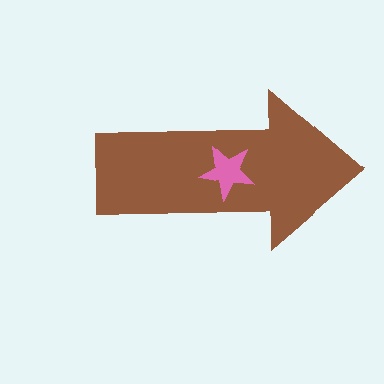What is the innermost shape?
The pink star.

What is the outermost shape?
The brown arrow.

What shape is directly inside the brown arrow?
The pink star.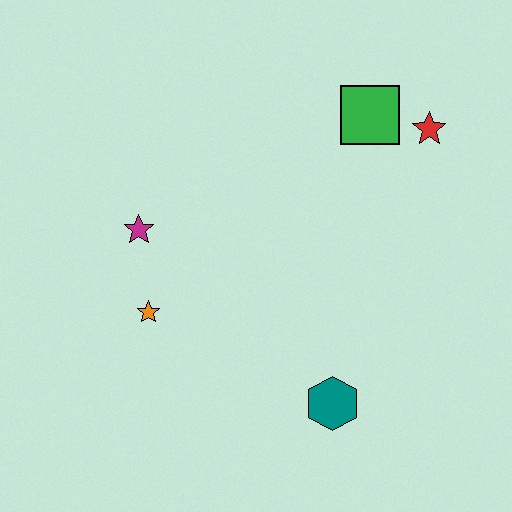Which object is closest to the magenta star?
The orange star is closest to the magenta star.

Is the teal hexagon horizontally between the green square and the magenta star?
Yes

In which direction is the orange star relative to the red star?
The orange star is to the left of the red star.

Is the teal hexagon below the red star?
Yes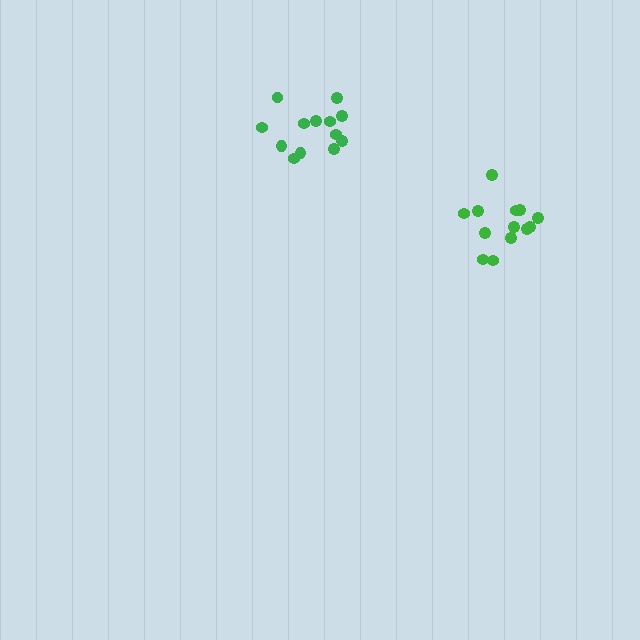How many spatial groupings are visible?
There are 2 spatial groupings.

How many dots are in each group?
Group 1: 13 dots, Group 2: 13 dots (26 total).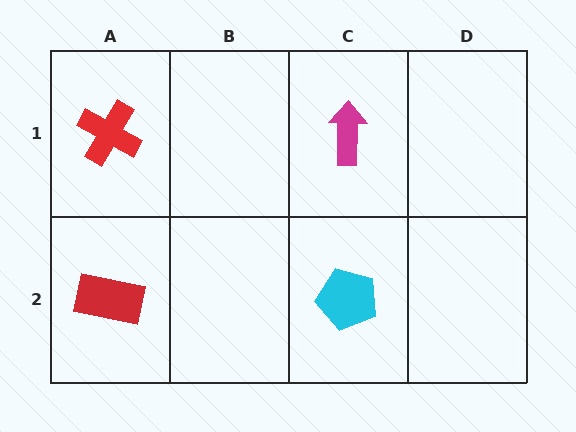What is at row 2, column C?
A cyan pentagon.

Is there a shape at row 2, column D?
No, that cell is empty.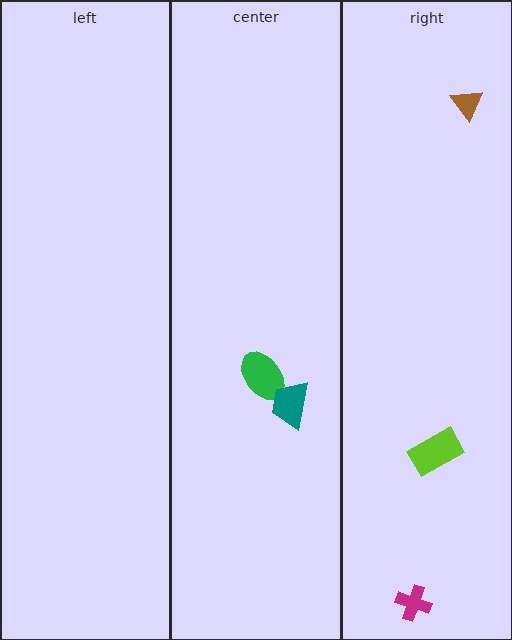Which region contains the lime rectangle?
The right region.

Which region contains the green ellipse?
The center region.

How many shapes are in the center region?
2.